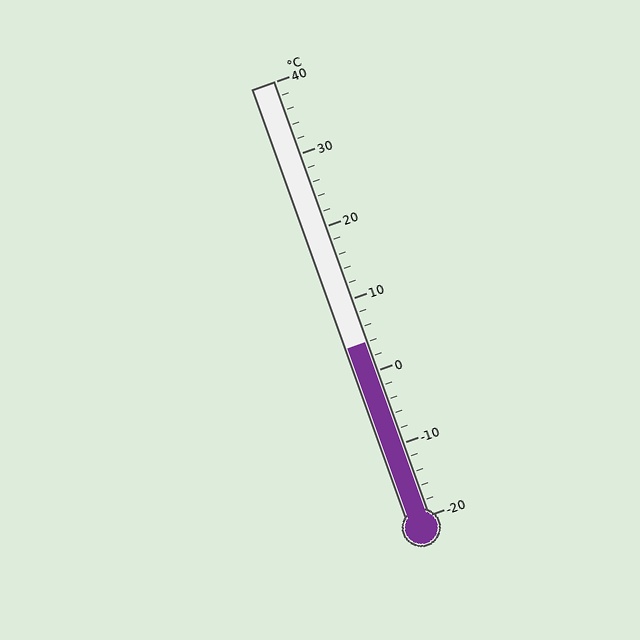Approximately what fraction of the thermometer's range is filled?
The thermometer is filled to approximately 40% of its range.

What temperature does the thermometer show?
The thermometer shows approximately 4°C.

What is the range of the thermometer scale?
The thermometer scale ranges from -20°C to 40°C.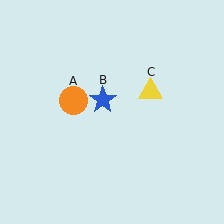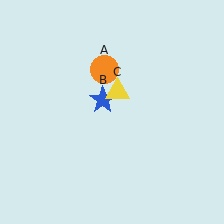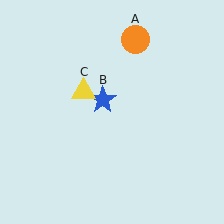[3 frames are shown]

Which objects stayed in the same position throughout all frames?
Blue star (object B) remained stationary.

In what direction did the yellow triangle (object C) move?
The yellow triangle (object C) moved left.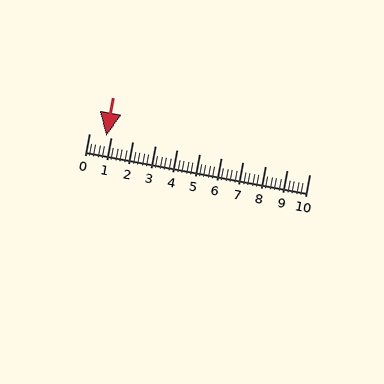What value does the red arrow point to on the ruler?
The red arrow points to approximately 0.8.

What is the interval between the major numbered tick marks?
The major tick marks are spaced 1 units apart.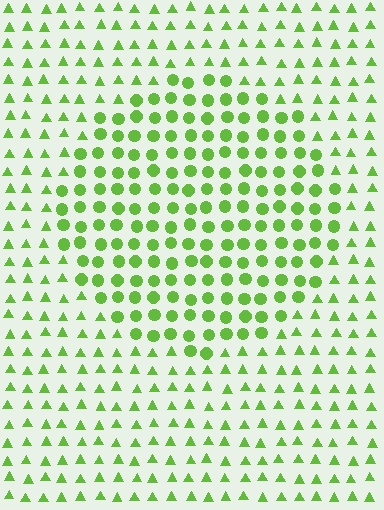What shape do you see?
I see a circle.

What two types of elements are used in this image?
The image uses circles inside the circle region and triangles outside it.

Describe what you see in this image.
The image is filled with small lime elements arranged in a uniform grid. A circle-shaped region contains circles, while the surrounding area contains triangles. The boundary is defined purely by the change in element shape.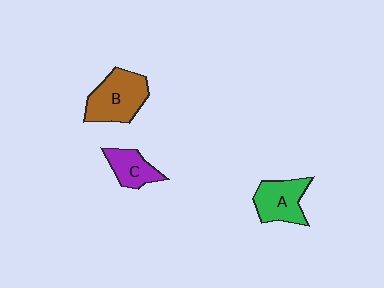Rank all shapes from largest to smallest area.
From largest to smallest: B (brown), A (green), C (purple).